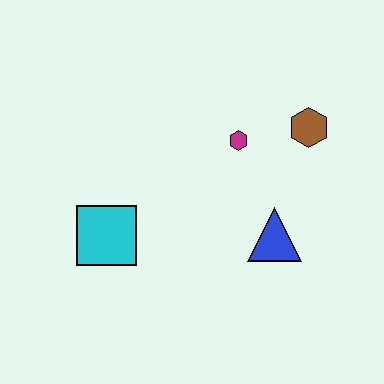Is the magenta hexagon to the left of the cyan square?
No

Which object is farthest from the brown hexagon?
The cyan square is farthest from the brown hexagon.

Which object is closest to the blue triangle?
The magenta hexagon is closest to the blue triangle.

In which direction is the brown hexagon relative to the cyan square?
The brown hexagon is to the right of the cyan square.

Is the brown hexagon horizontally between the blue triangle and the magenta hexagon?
No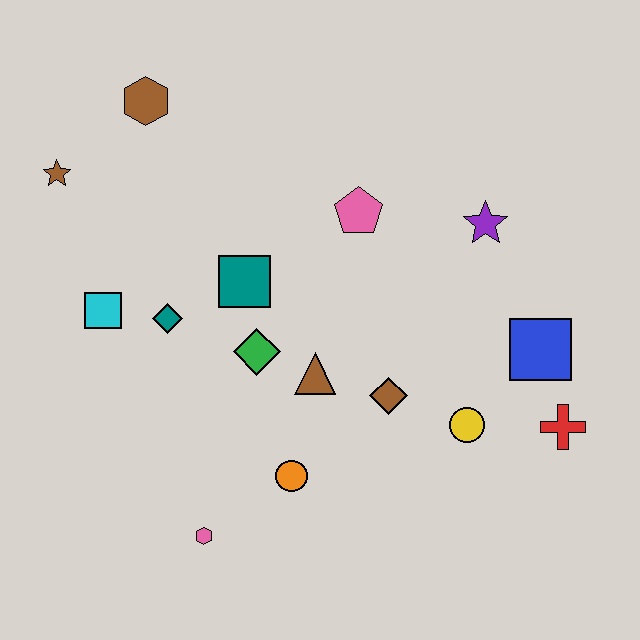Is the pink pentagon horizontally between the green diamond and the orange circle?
No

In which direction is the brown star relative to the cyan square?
The brown star is above the cyan square.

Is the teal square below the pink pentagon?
Yes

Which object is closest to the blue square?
The red cross is closest to the blue square.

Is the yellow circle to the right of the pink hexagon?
Yes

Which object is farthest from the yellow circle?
The brown star is farthest from the yellow circle.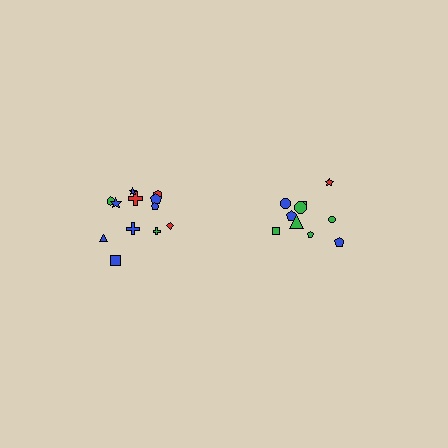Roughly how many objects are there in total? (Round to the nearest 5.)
Roughly 20 objects in total.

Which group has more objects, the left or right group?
The left group.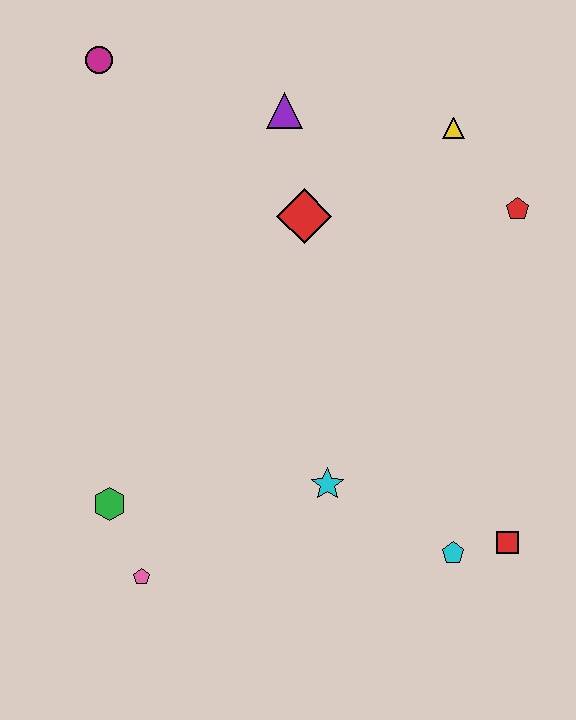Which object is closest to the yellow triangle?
The red pentagon is closest to the yellow triangle.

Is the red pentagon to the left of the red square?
No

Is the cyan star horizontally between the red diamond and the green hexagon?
No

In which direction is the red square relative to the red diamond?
The red square is below the red diamond.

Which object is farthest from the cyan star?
The magenta circle is farthest from the cyan star.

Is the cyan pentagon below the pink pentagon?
No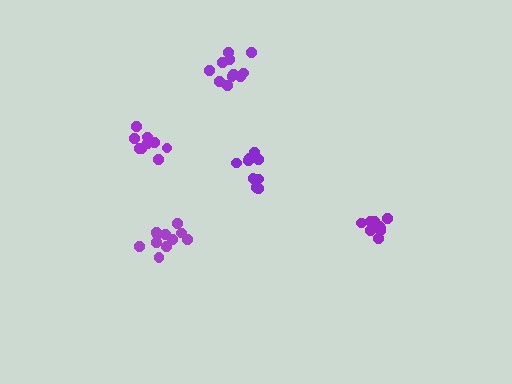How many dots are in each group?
Group 1: 9 dots, Group 2: 11 dots, Group 3: 9 dots, Group 4: 9 dots, Group 5: 11 dots (49 total).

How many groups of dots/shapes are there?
There are 5 groups.